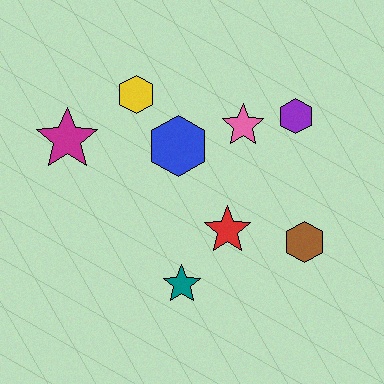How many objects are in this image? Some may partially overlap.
There are 8 objects.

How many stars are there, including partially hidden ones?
There are 4 stars.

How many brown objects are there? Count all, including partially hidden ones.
There is 1 brown object.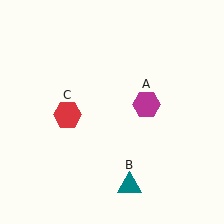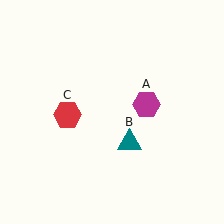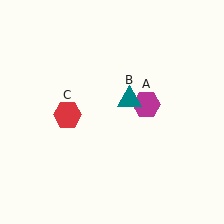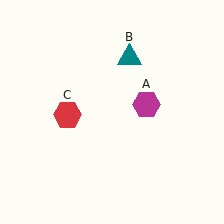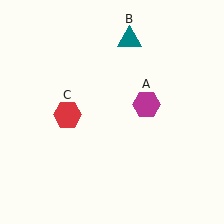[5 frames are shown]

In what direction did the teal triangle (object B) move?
The teal triangle (object B) moved up.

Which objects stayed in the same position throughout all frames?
Magenta hexagon (object A) and red hexagon (object C) remained stationary.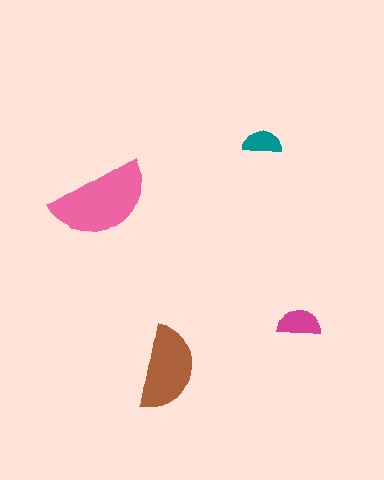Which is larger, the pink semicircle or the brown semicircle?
The pink one.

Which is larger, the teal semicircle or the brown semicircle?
The brown one.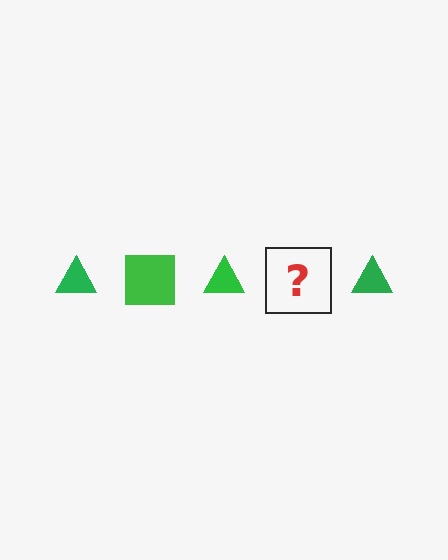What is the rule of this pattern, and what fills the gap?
The rule is that the pattern cycles through triangle, square shapes in green. The gap should be filled with a green square.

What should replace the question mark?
The question mark should be replaced with a green square.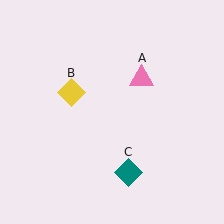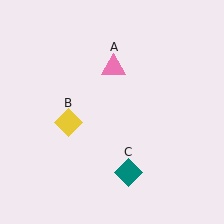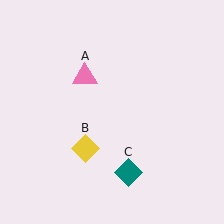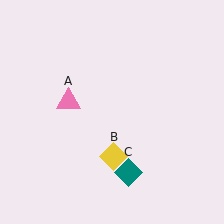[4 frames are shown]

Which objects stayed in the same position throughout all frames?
Teal diamond (object C) remained stationary.